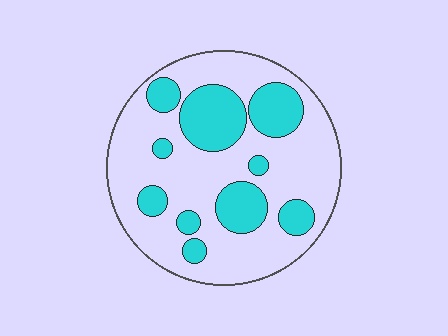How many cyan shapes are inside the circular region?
10.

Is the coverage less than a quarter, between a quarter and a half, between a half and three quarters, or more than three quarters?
Between a quarter and a half.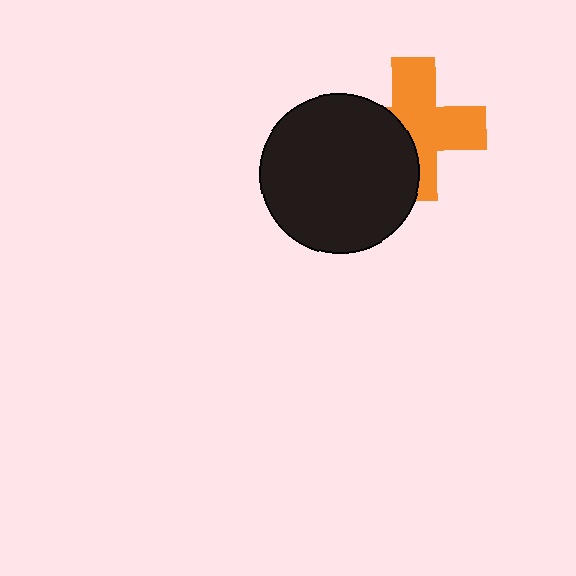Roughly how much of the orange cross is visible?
About half of it is visible (roughly 63%).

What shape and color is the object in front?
The object in front is a black circle.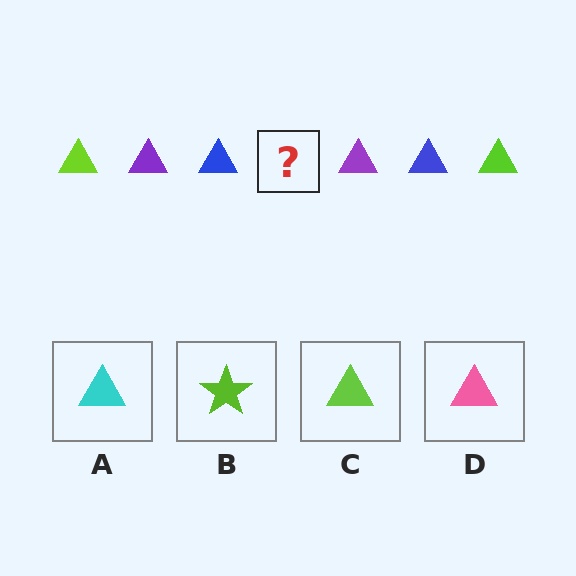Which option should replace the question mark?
Option C.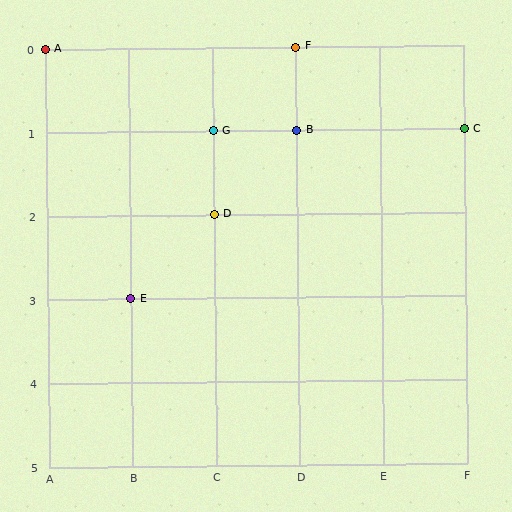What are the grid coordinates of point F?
Point F is at grid coordinates (D, 0).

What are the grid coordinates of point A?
Point A is at grid coordinates (A, 0).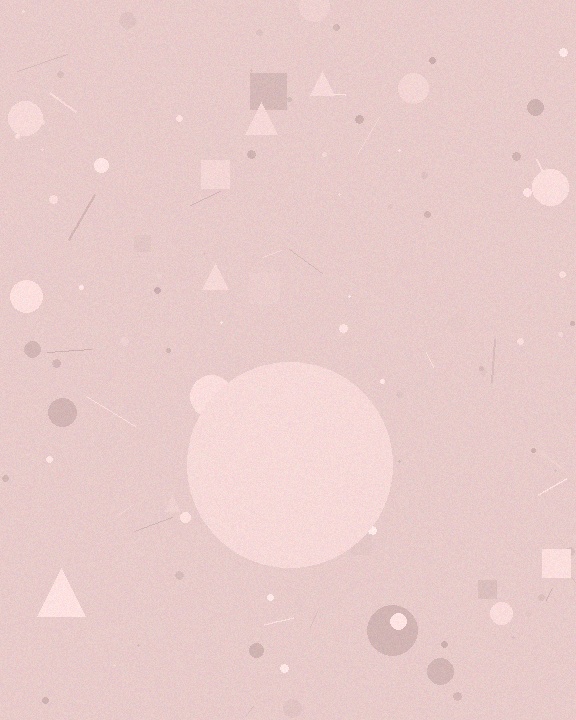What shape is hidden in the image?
A circle is hidden in the image.